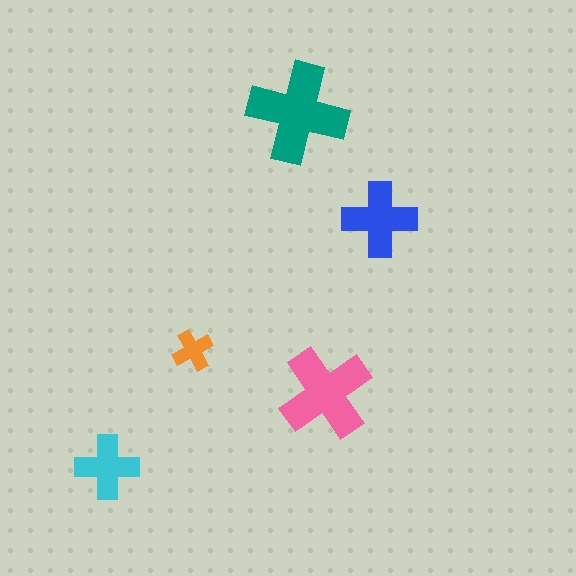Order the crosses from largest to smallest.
the teal one, the pink one, the blue one, the cyan one, the orange one.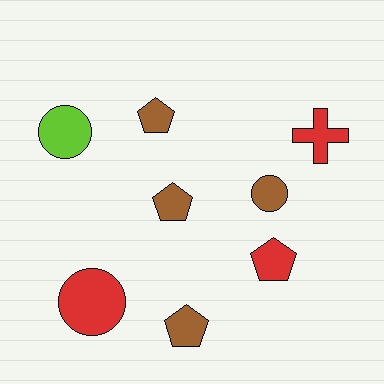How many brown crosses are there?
There are no brown crosses.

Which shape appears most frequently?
Pentagon, with 4 objects.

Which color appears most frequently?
Brown, with 4 objects.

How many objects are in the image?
There are 8 objects.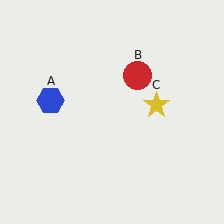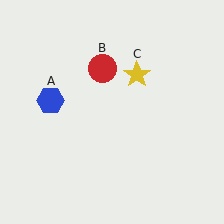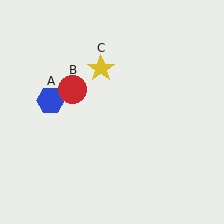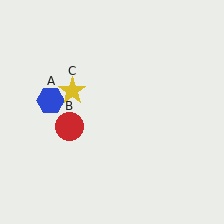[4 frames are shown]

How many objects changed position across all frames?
2 objects changed position: red circle (object B), yellow star (object C).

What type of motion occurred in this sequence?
The red circle (object B), yellow star (object C) rotated counterclockwise around the center of the scene.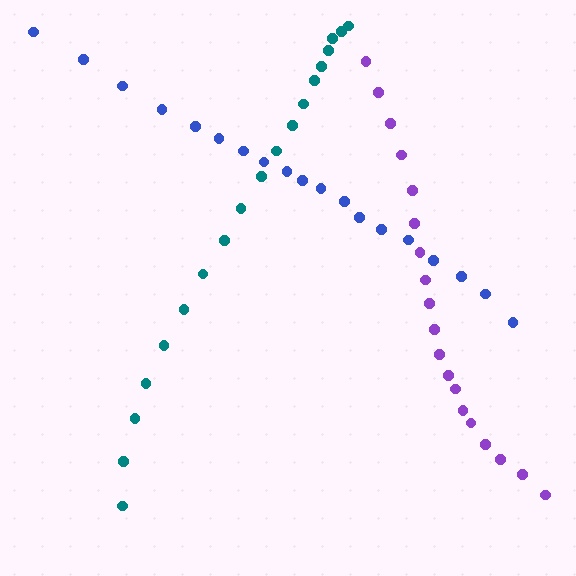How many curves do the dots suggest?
There are 3 distinct paths.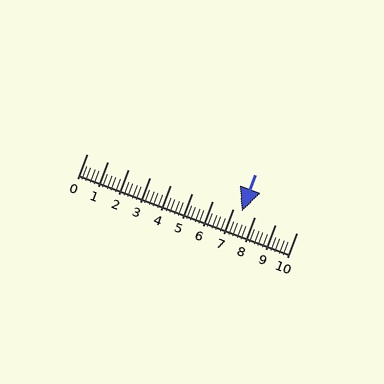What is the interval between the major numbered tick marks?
The major tick marks are spaced 1 units apart.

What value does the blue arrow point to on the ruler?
The blue arrow points to approximately 7.4.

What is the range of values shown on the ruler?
The ruler shows values from 0 to 10.